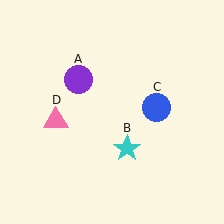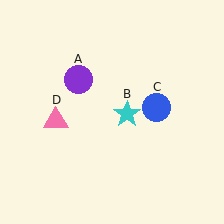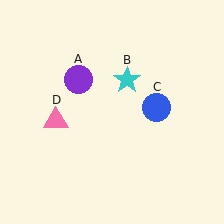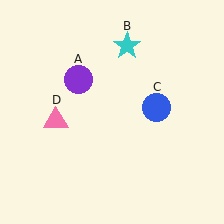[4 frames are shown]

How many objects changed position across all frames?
1 object changed position: cyan star (object B).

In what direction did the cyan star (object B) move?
The cyan star (object B) moved up.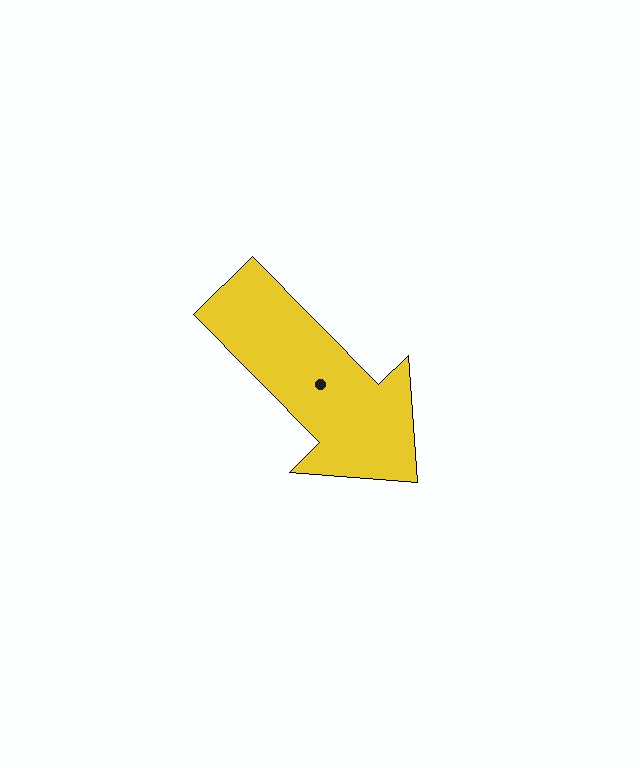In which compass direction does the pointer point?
Southeast.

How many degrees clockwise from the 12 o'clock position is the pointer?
Approximately 135 degrees.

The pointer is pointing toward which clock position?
Roughly 5 o'clock.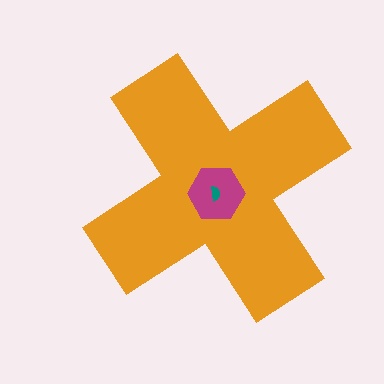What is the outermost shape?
The orange cross.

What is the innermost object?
The teal semicircle.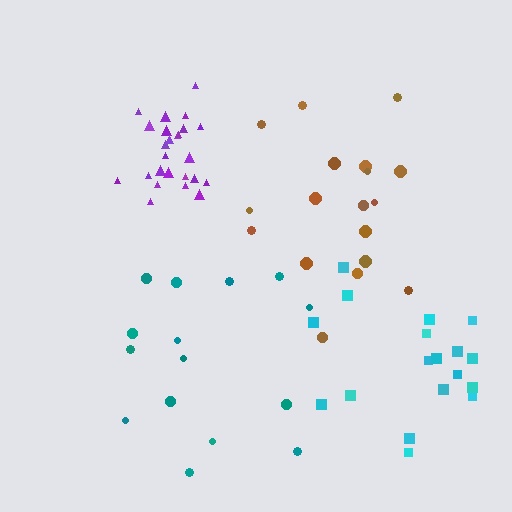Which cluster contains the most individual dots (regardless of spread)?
Purple (25).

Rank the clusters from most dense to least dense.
purple, teal, cyan, brown.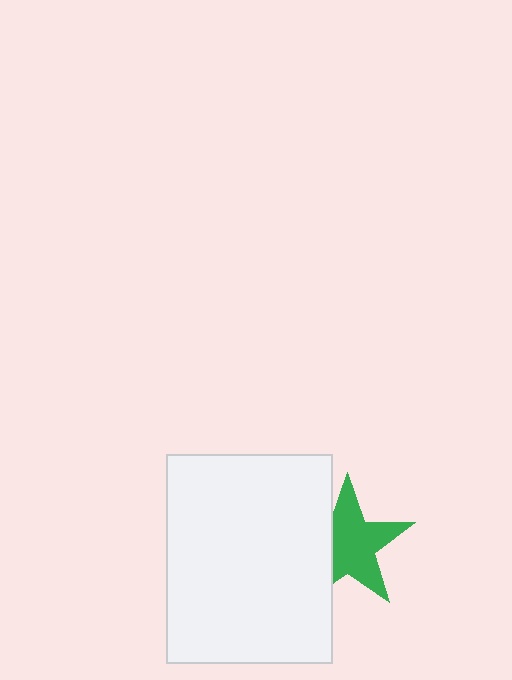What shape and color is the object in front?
The object in front is a white rectangle.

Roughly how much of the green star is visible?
Most of it is visible (roughly 70%).